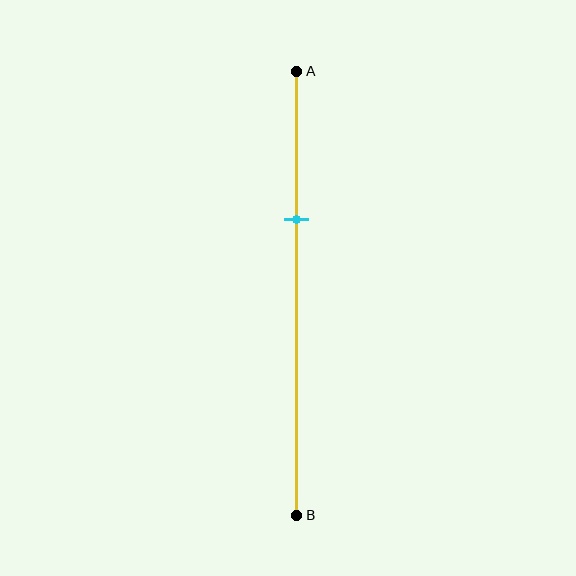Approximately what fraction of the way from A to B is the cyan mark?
The cyan mark is approximately 35% of the way from A to B.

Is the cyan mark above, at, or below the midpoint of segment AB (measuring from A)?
The cyan mark is above the midpoint of segment AB.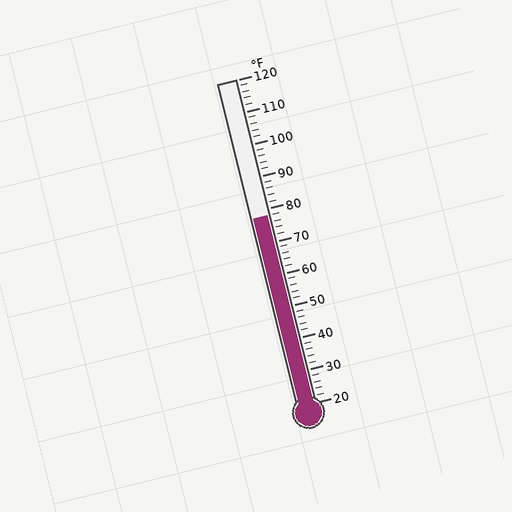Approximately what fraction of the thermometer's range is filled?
The thermometer is filled to approximately 60% of its range.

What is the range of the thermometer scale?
The thermometer scale ranges from 20°F to 120°F.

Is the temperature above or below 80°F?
The temperature is below 80°F.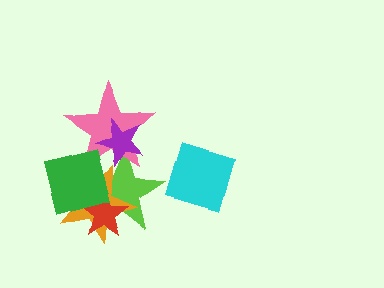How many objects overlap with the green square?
4 objects overlap with the green square.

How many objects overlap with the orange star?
4 objects overlap with the orange star.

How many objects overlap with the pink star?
4 objects overlap with the pink star.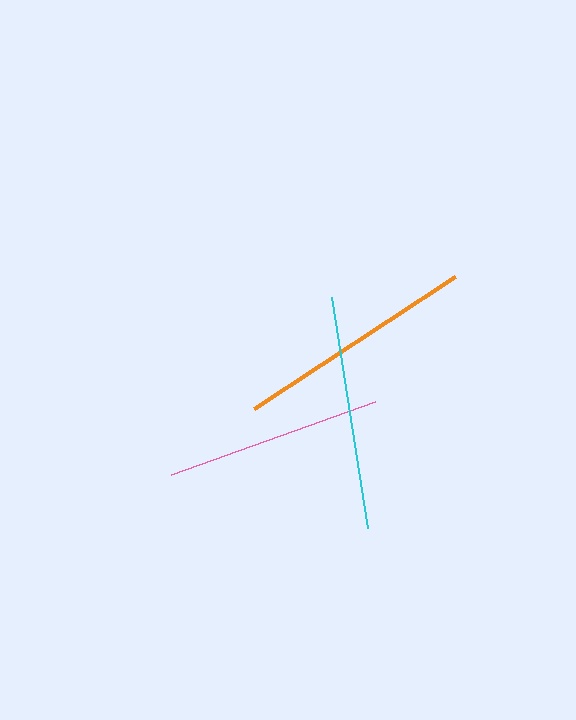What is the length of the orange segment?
The orange segment is approximately 241 pixels long.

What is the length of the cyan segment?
The cyan segment is approximately 235 pixels long.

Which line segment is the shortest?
The pink line is the shortest at approximately 218 pixels.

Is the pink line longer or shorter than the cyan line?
The cyan line is longer than the pink line.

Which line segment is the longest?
The orange line is the longest at approximately 241 pixels.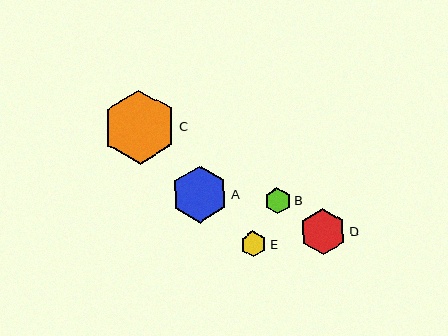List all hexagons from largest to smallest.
From largest to smallest: C, A, D, E, B.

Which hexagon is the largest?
Hexagon C is the largest with a size of approximately 74 pixels.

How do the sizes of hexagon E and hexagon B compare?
Hexagon E and hexagon B are approximately the same size.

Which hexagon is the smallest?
Hexagon B is the smallest with a size of approximately 26 pixels.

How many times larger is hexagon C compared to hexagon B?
Hexagon C is approximately 2.8 times the size of hexagon B.